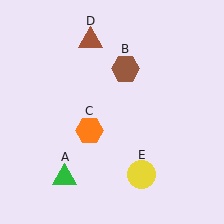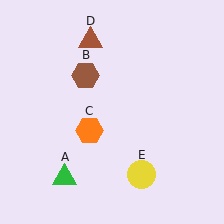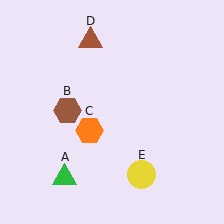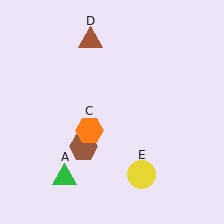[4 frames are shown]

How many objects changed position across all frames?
1 object changed position: brown hexagon (object B).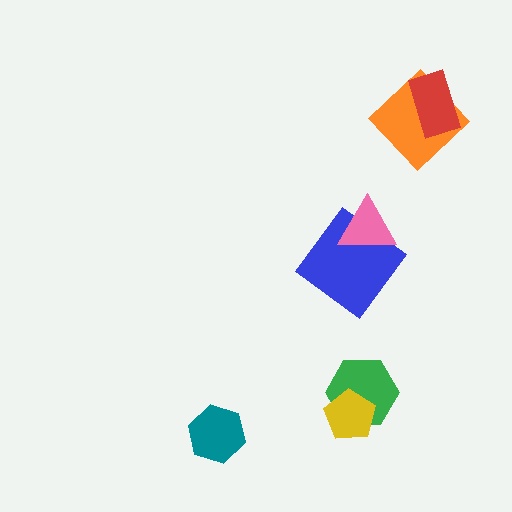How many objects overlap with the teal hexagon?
0 objects overlap with the teal hexagon.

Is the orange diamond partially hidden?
Yes, it is partially covered by another shape.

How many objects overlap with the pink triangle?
1 object overlaps with the pink triangle.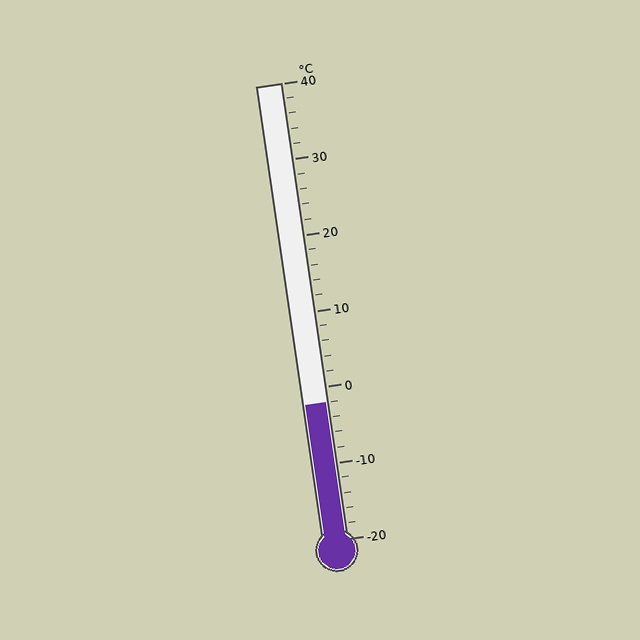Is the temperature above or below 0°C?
The temperature is below 0°C.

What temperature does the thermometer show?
The thermometer shows approximately -2°C.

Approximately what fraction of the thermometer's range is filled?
The thermometer is filled to approximately 30% of its range.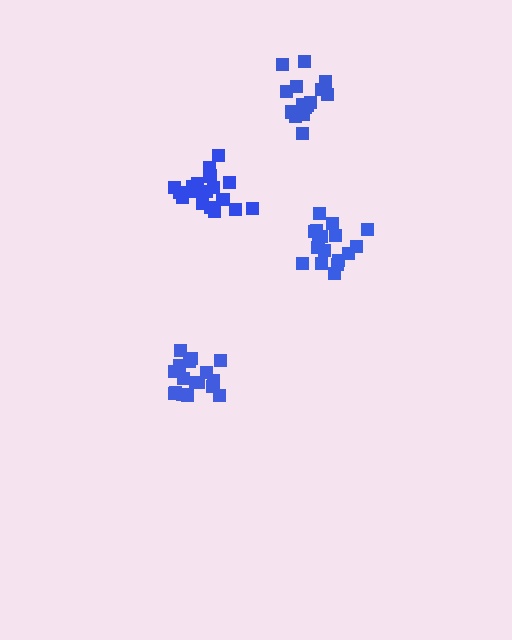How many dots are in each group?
Group 1: 19 dots, Group 2: 17 dots, Group 3: 17 dots, Group 4: 18 dots (71 total).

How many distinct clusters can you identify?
There are 4 distinct clusters.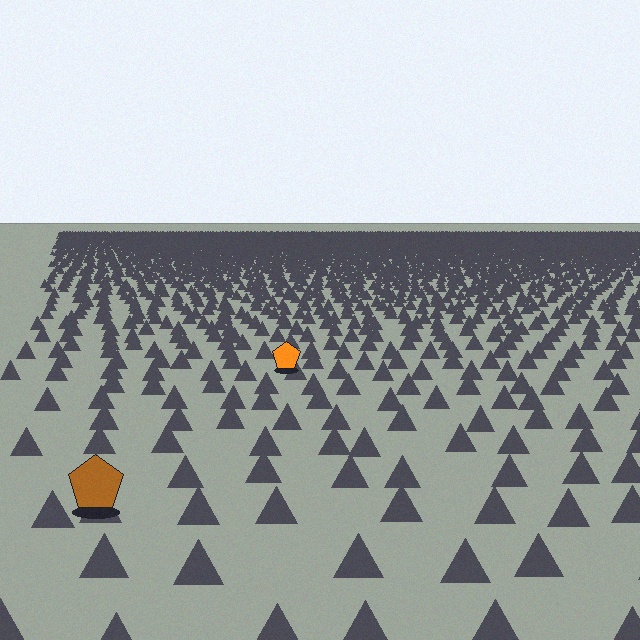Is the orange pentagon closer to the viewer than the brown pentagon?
No. The brown pentagon is closer — you can tell from the texture gradient: the ground texture is coarser near it.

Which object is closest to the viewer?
The brown pentagon is closest. The texture marks near it are larger and more spread out.